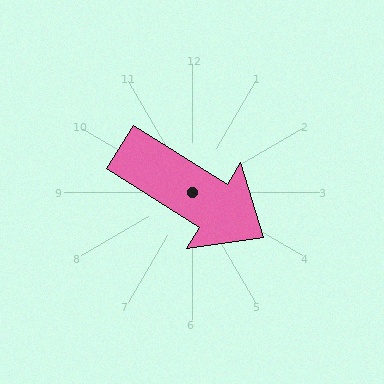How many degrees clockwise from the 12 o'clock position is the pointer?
Approximately 122 degrees.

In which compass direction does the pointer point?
Southeast.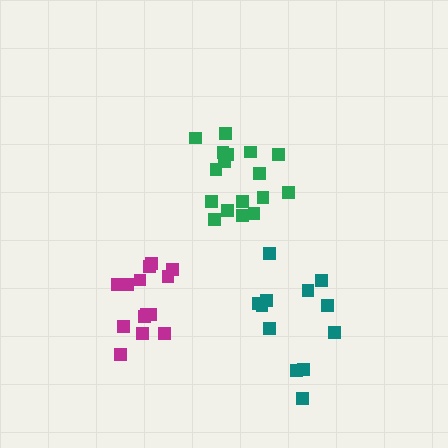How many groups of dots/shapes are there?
There are 3 groups.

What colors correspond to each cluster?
The clusters are colored: teal, green, magenta.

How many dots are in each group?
Group 1: 12 dots, Group 2: 17 dots, Group 3: 14 dots (43 total).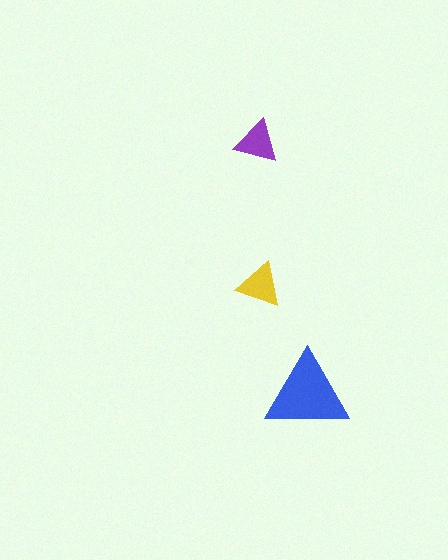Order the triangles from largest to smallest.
the blue one, the yellow one, the purple one.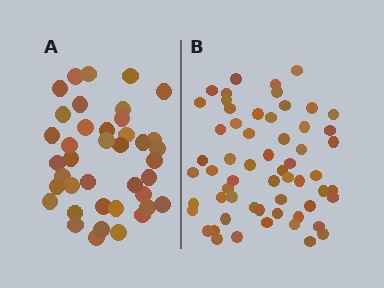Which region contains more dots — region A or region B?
Region B (the right region) has more dots.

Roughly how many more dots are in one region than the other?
Region B has approximately 20 more dots than region A.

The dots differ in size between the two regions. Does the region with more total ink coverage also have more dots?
No. Region A has more total ink coverage because its dots are larger, but region B actually contains more individual dots. Total area can be misleading — the number of items is what matters here.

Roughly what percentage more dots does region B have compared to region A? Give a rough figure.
About 50% more.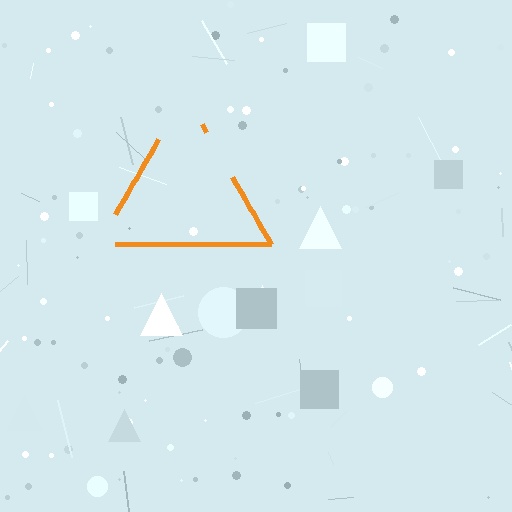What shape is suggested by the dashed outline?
The dashed outline suggests a triangle.